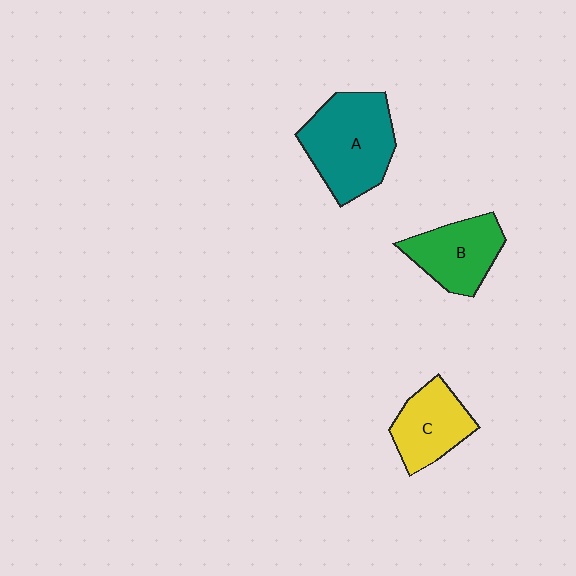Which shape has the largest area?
Shape A (teal).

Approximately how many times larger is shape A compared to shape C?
Approximately 1.5 times.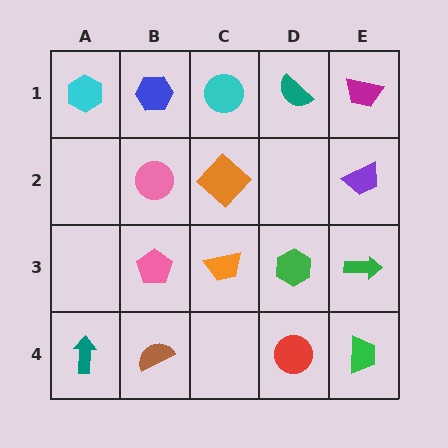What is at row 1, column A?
A cyan hexagon.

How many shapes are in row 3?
4 shapes.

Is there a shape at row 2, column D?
No, that cell is empty.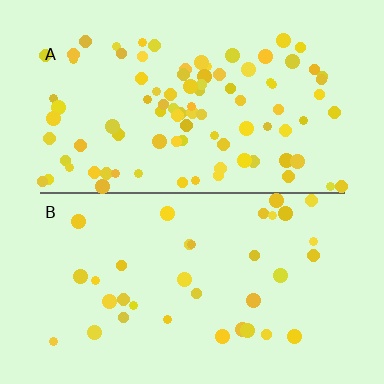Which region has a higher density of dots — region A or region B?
A (the top).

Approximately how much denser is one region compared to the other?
Approximately 2.5× — region A over region B.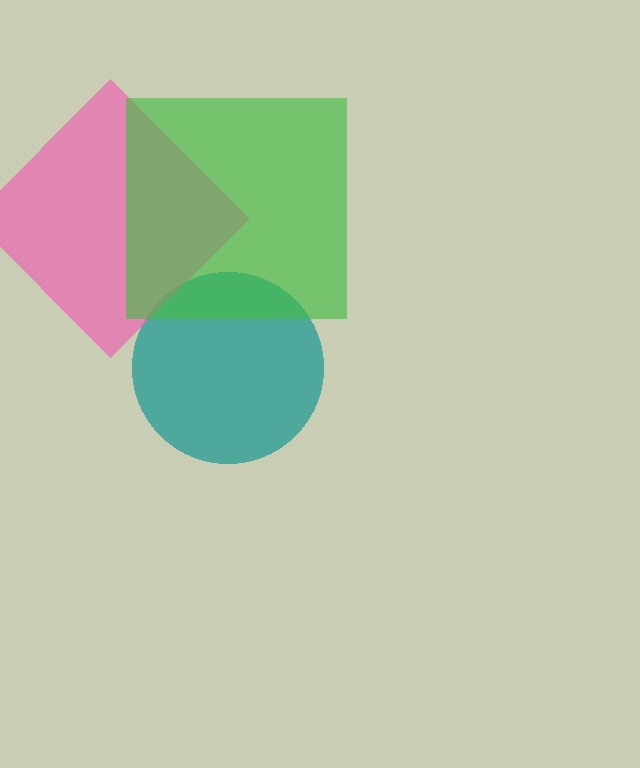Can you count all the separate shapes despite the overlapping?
Yes, there are 3 separate shapes.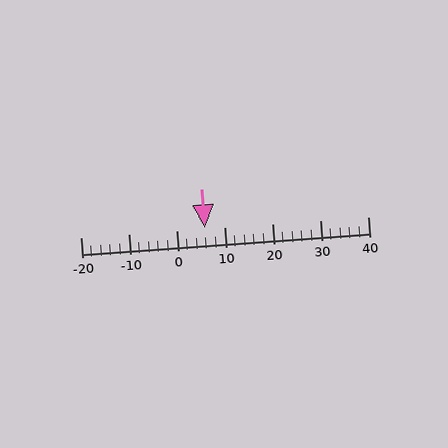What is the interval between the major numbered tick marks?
The major tick marks are spaced 10 units apart.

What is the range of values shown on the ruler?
The ruler shows values from -20 to 40.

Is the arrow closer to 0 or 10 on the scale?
The arrow is closer to 10.